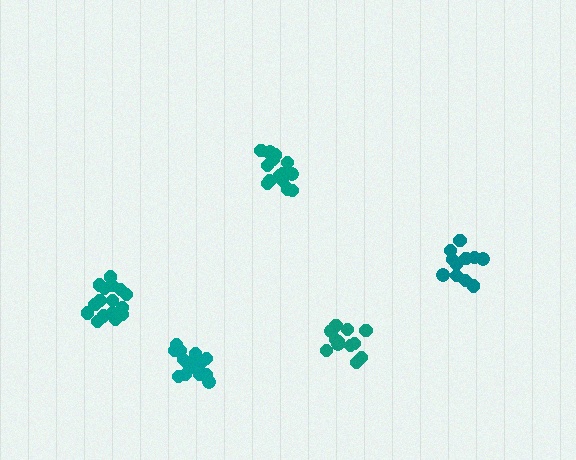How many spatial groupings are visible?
There are 5 spatial groupings.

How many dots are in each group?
Group 1: 16 dots, Group 2: 11 dots, Group 3: 15 dots, Group 4: 16 dots, Group 5: 12 dots (70 total).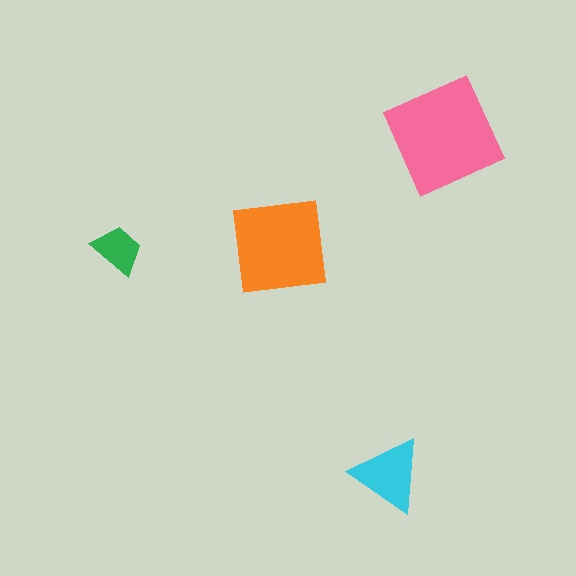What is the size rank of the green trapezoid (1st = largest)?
4th.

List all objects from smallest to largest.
The green trapezoid, the cyan triangle, the orange square, the pink diamond.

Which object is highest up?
The pink diamond is topmost.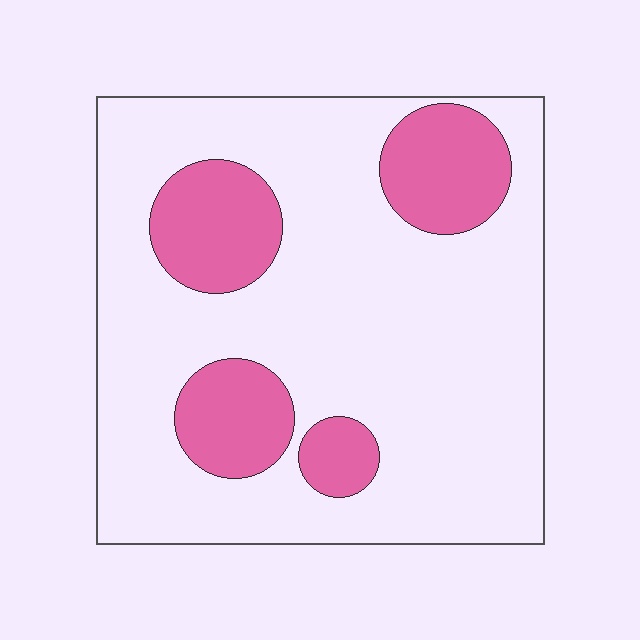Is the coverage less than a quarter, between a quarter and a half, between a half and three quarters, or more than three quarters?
Less than a quarter.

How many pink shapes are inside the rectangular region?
4.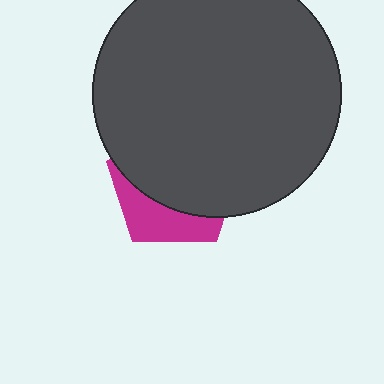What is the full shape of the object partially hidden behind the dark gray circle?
The partially hidden object is a magenta pentagon.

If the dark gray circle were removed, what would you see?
You would see the complete magenta pentagon.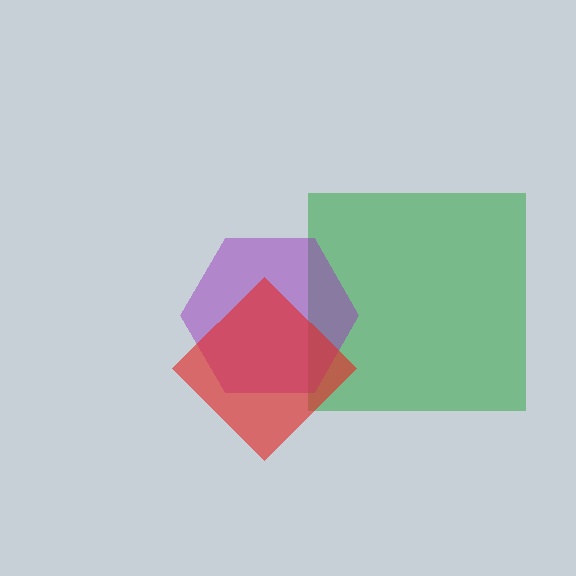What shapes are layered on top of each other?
The layered shapes are: a green square, a purple hexagon, a red diamond.